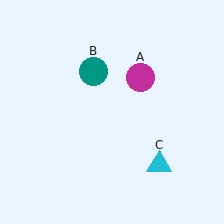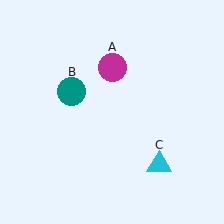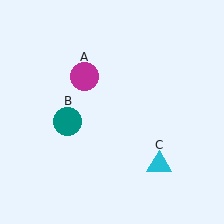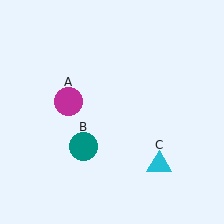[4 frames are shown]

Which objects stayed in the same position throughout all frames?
Cyan triangle (object C) remained stationary.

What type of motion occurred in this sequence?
The magenta circle (object A), teal circle (object B) rotated counterclockwise around the center of the scene.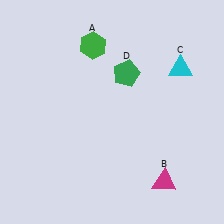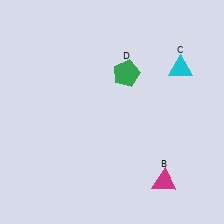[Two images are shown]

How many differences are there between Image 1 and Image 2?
There is 1 difference between the two images.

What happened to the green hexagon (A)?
The green hexagon (A) was removed in Image 2. It was in the top-left area of Image 1.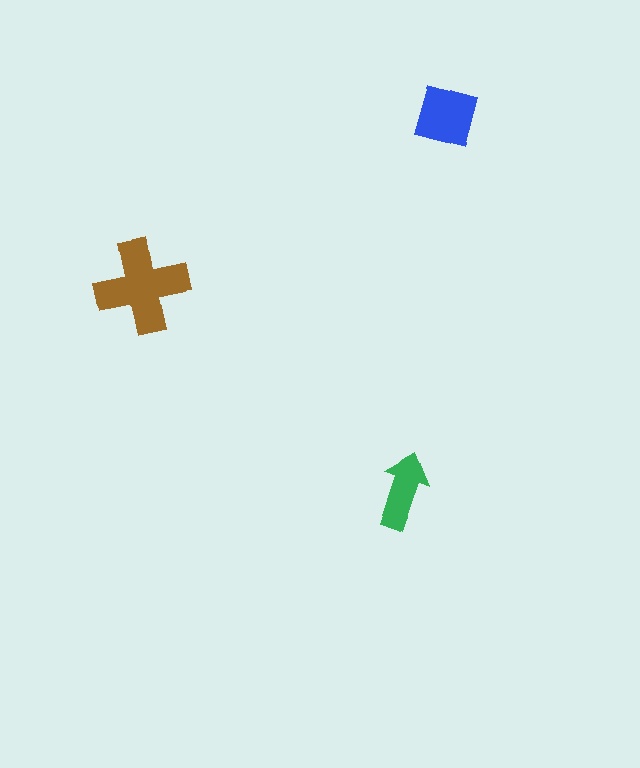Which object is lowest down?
The green arrow is bottommost.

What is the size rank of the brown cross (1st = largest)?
1st.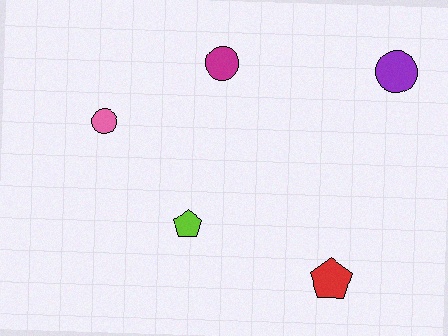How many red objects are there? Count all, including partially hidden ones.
There is 1 red object.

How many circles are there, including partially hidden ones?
There are 3 circles.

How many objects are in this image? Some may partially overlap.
There are 5 objects.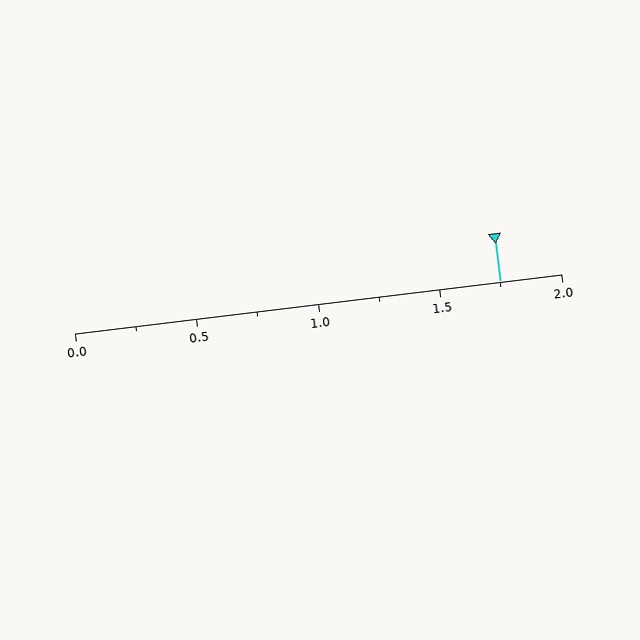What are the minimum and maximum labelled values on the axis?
The axis runs from 0.0 to 2.0.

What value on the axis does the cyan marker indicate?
The marker indicates approximately 1.75.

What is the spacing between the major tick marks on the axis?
The major ticks are spaced 0.5 apart.